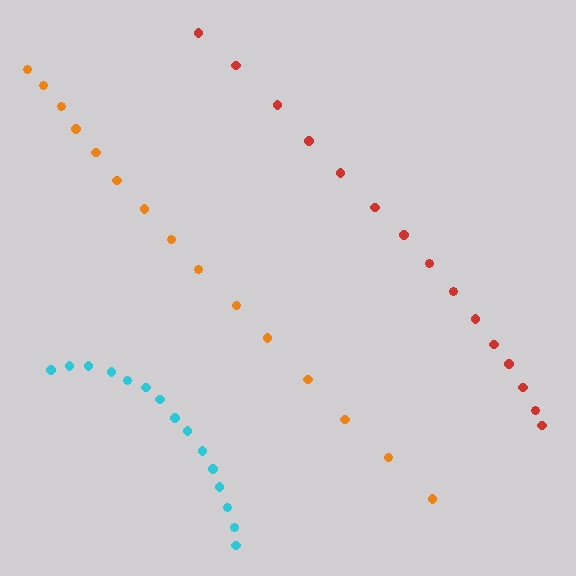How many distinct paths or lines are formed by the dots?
There are 3 distinct paths.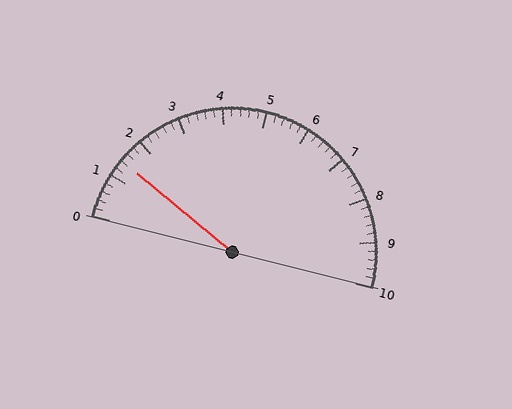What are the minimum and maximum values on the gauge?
The gauge ranges from 0 to 10.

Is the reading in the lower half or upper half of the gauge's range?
The reading is in the lower half of the range (0 to 10).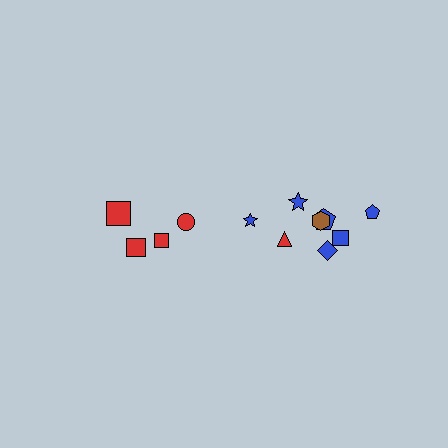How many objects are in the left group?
There are 4 objects.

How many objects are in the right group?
There are 8 objects.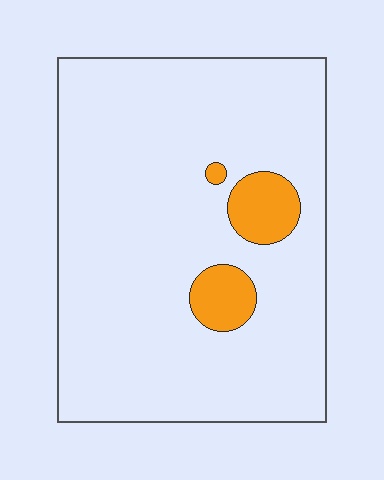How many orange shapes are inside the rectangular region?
3.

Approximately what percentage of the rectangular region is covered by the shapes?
Approximately 10%.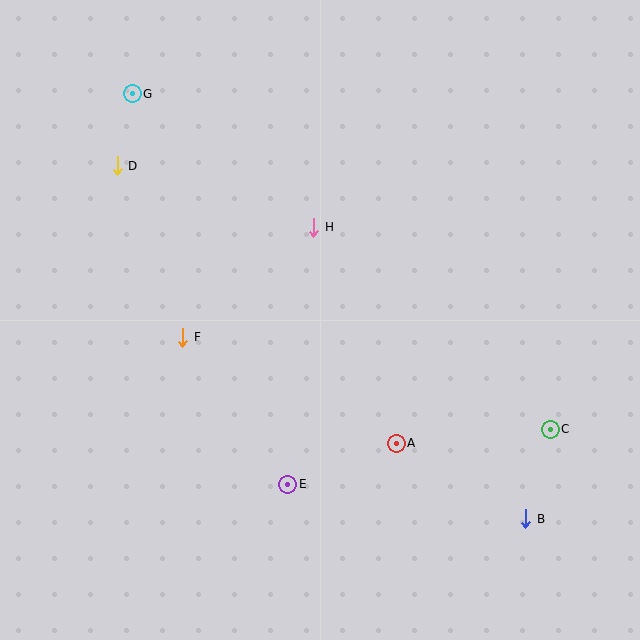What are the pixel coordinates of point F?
Point F is at (183, 337).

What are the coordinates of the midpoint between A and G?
The midpoint between A and G is at (264, 268).